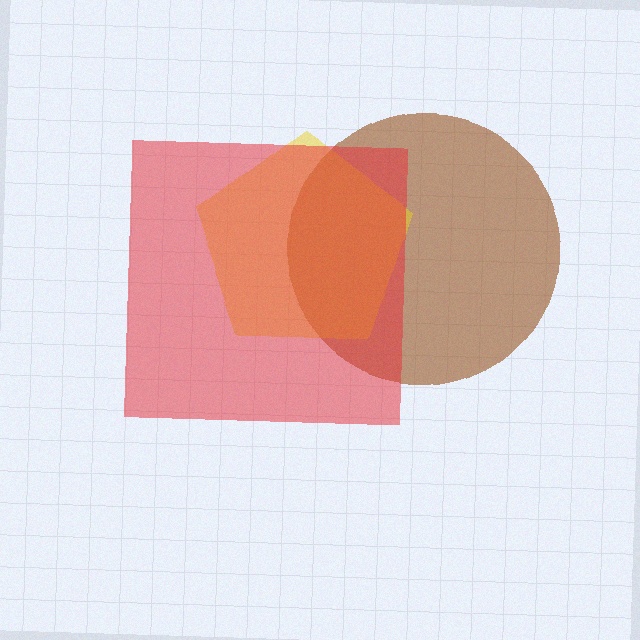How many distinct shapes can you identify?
There are 3 distinct shapes: a brown circle, a yellow pentagon, a red square.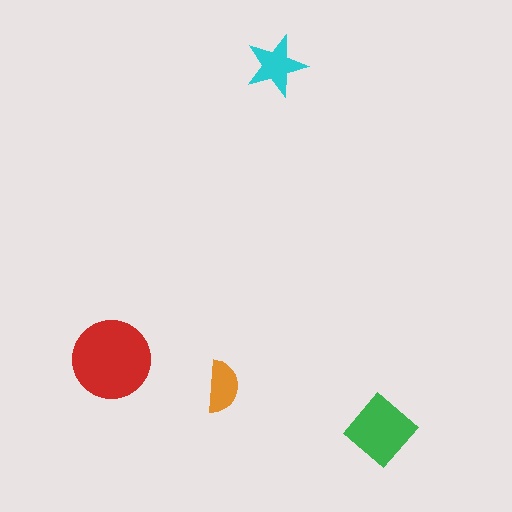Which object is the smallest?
The orange semicircle.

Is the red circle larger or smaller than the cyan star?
Larger.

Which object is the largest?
The red circle.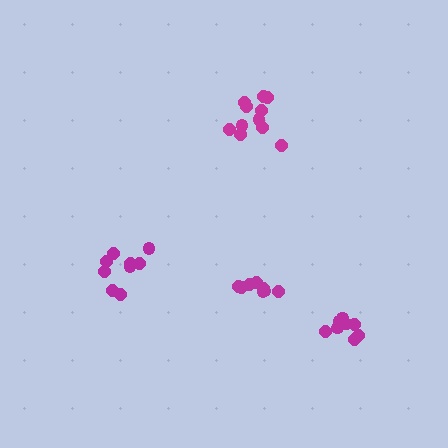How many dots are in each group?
Group 1: 9 dots, Group 2: 11 dots, Group 3: 8 dots, Group 4: 8 dots (36 total).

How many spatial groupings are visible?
There are 4 spatial groupings.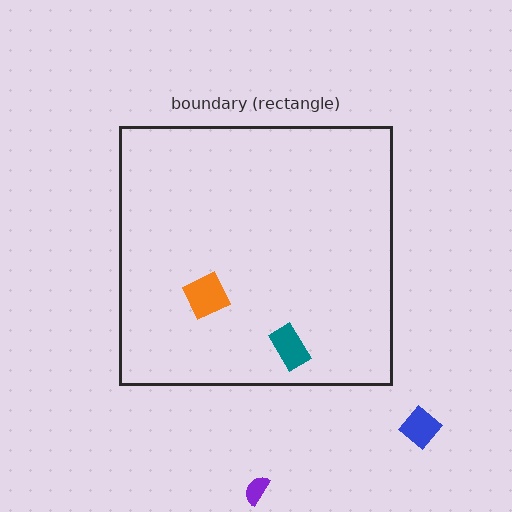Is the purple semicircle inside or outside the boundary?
Outside.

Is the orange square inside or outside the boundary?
Inside.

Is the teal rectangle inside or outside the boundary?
Inside.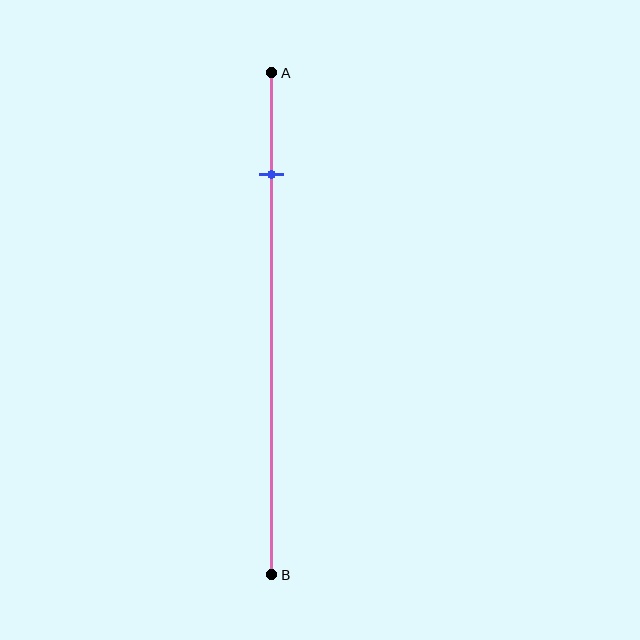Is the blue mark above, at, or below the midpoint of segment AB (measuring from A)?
The blue mark is above the midpoint of segment AB.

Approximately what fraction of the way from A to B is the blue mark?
The blue mark is approximately 20% of the way from A to B.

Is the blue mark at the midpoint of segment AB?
No, the mark is at about 20% from A, not at the 50% midpoint.